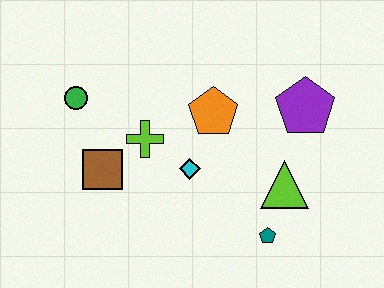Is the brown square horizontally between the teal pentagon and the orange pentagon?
No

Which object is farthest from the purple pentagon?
The green circle is farthest from the purple pentagon.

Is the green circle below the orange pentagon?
No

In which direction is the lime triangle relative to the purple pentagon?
The lime triangle is below the purple pentagon.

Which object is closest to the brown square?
The lime cross is closest to the brown square.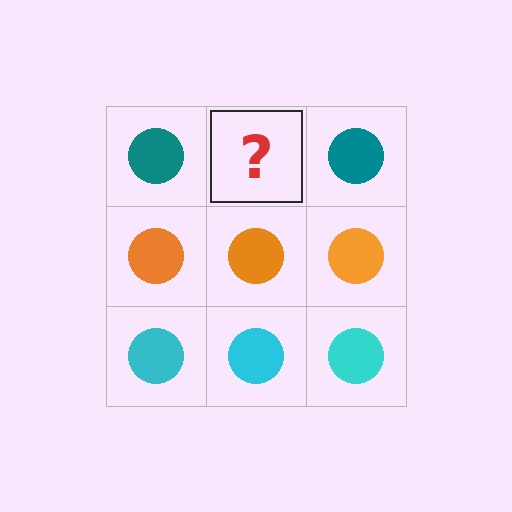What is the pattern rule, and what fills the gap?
The rule is that each row has a consistent color. The gap should be filled with a teal circle.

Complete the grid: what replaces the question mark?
The question mark should be replaced with a teal circle.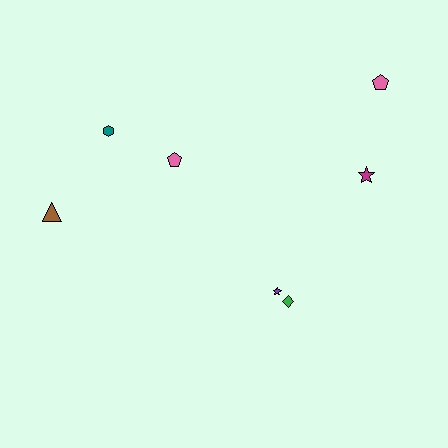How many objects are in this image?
There are 7 objects.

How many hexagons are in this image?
There is 1 hexagon.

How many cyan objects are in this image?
There are no cyan objects.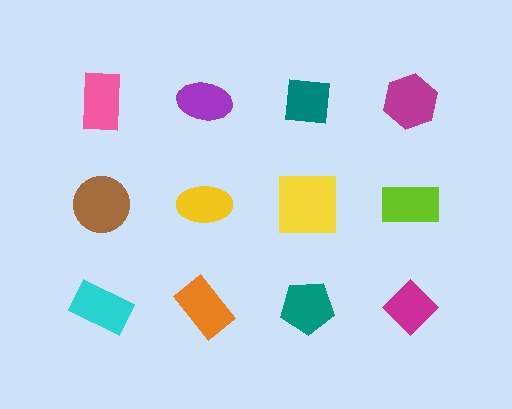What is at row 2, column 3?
A yellow square.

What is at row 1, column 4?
A magenta hexagon.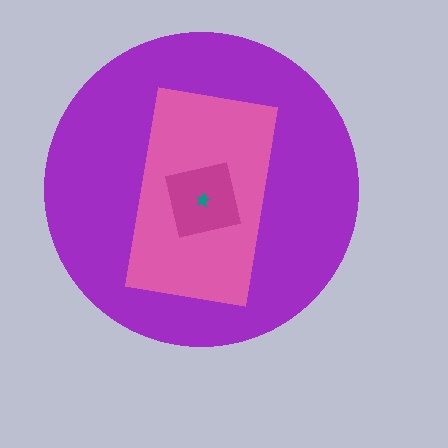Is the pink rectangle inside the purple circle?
Yes.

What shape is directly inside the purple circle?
The pink rectangle.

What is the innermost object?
The teal star.